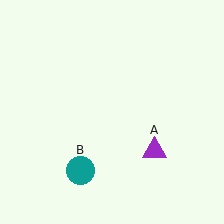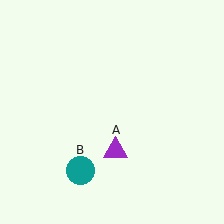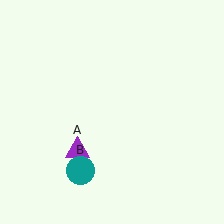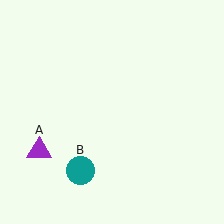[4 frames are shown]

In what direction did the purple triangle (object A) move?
The purple triangle (object A) moved left.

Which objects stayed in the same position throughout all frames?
Teal circle (object B) remained stationary.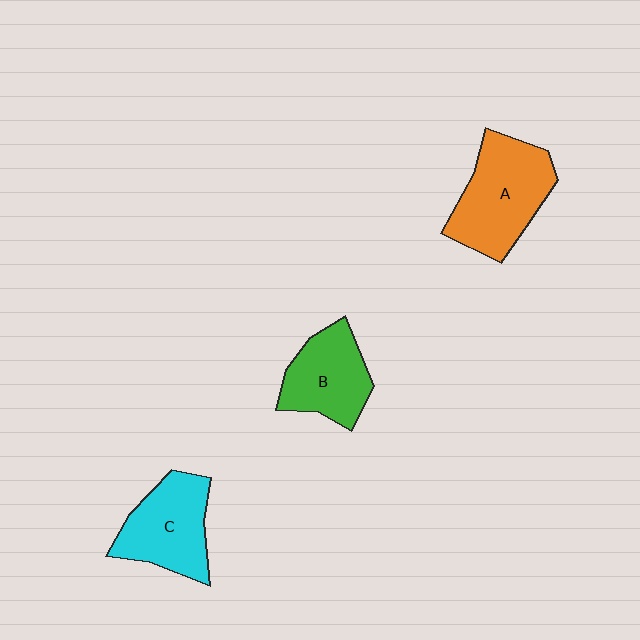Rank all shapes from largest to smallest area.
From largest to smallest: A (orange), C (cyan), B (green).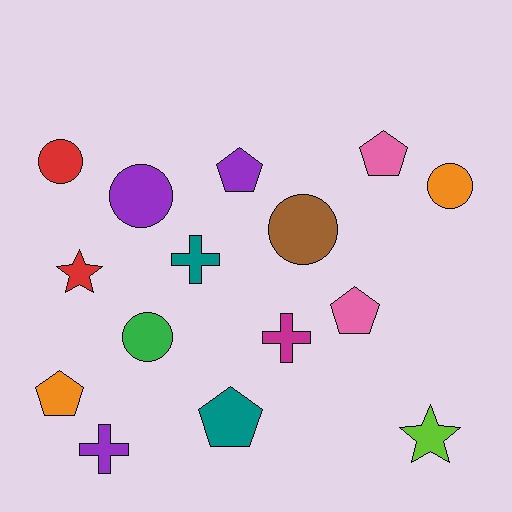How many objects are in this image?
There are 15 objects.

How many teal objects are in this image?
There are 2 teal objects.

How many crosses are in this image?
There are 3 crosses.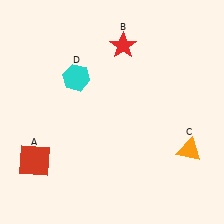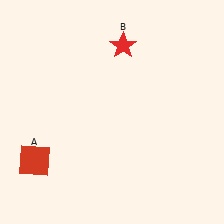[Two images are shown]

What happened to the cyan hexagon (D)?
The cyan hexagon (D) was removed in Image 2. It was in the top-left area of Image 1.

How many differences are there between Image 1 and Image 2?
There are 2 differences between the two images.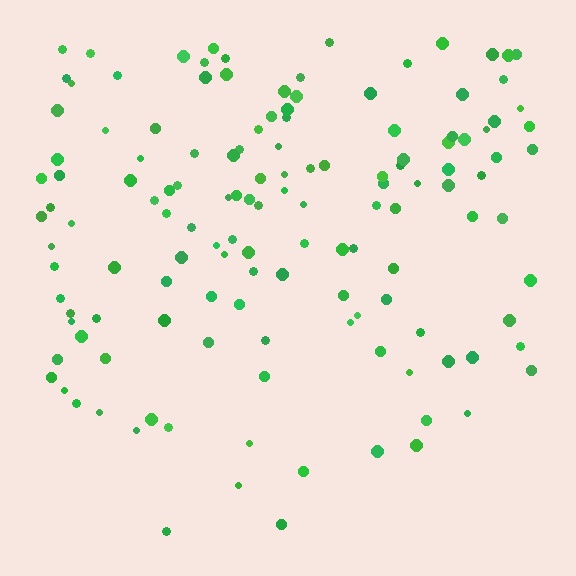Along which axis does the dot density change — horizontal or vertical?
Vertical.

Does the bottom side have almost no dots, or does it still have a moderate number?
Still a moderate number, just noticeably fewer than the top.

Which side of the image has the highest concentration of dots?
The top.